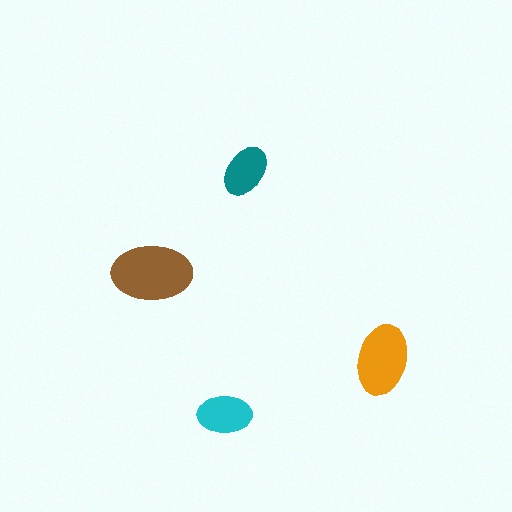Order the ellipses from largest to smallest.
the brown one, the orange one, the cyan one, the teal one.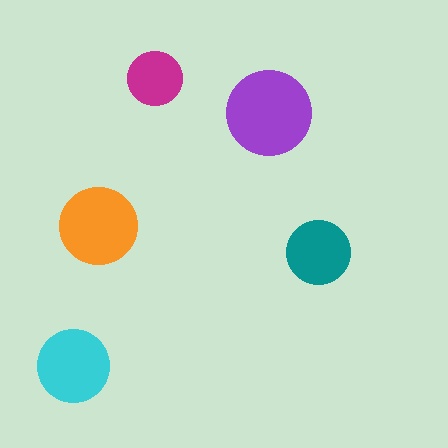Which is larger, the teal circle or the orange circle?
The orange one.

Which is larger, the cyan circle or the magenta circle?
The cyan one.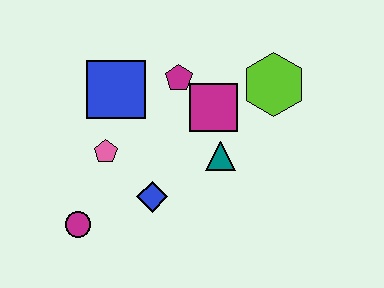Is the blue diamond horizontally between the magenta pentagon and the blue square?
Yes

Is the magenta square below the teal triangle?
No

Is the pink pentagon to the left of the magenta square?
Yes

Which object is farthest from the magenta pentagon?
The magenta circle is farthest from the magenta pentagon.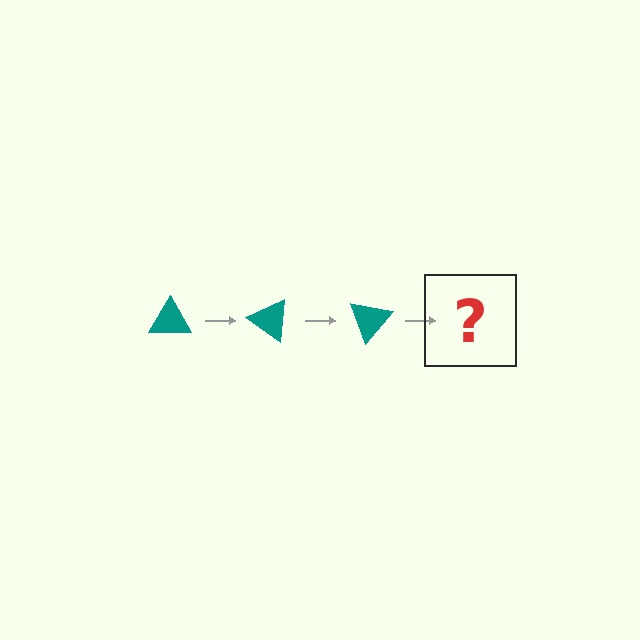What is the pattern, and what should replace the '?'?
The pattern is that the triangle rotates 35 degrees each step. The '?' should be a teal triangle rotated 105 degrees.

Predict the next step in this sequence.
The next step is a teal triangle rotated 105 degrees.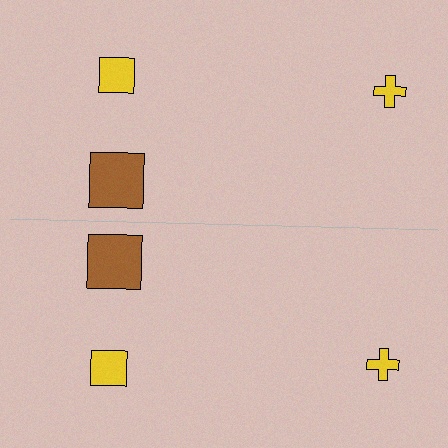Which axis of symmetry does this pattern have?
The pattern has a horizontal axis of symmetry running through the center of the image.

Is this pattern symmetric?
Yes, this pattern has bilateral (reflection) symmetry.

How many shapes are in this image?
There are 6 shapes in this image.